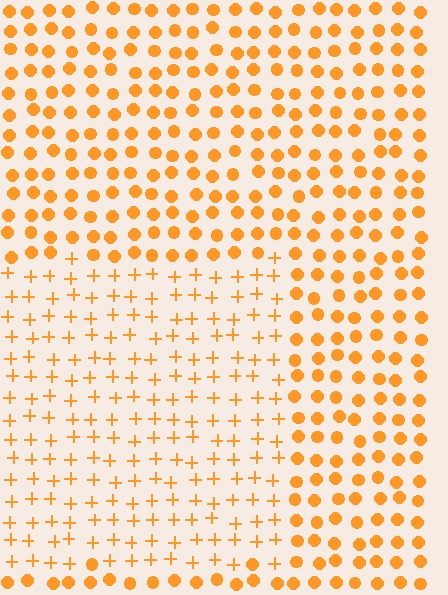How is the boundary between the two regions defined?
The boundary is defined by a change in element shape: plus signs inside vs. circles outside. All elements share the same color and spacing.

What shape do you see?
I see a rectangle.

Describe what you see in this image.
The image is filled with small orange elements arranged in a uniform grid. A rectangle-shaped region contains plus signs, while the surrounding area contains circles. The boundary is defined purely by the change in element shape.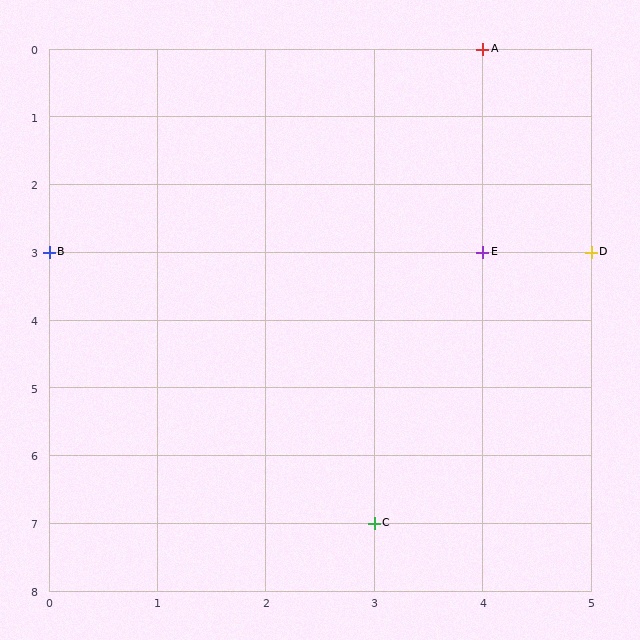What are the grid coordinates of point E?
Point E is at grid coordinates (4, 3).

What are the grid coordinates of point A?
Point A is at grid coordinates (4, 0).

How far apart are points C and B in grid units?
Points C and B are 3 columns and 4 rows apart (about 5.0 grid units diagonally).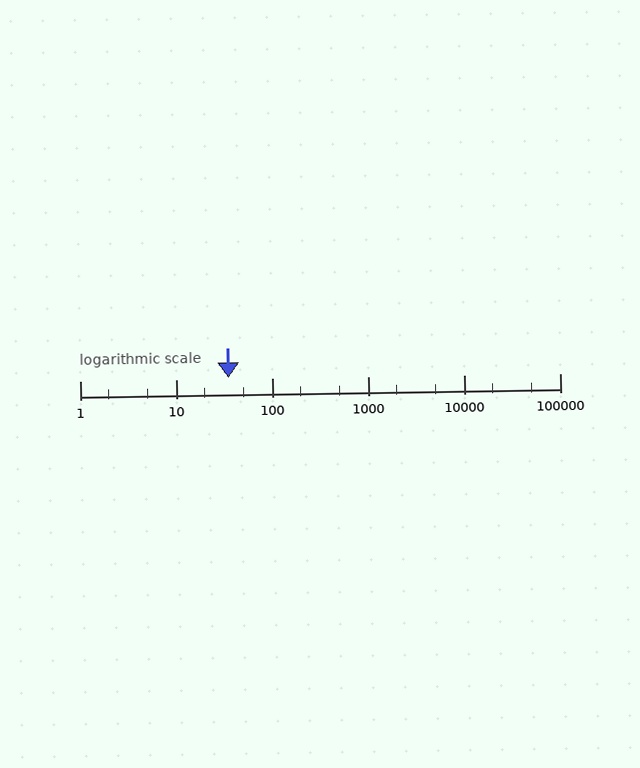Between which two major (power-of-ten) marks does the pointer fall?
The pointer is between 10 and 100.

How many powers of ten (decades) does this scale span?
The scale spans 5 decades, from 1 to 100000.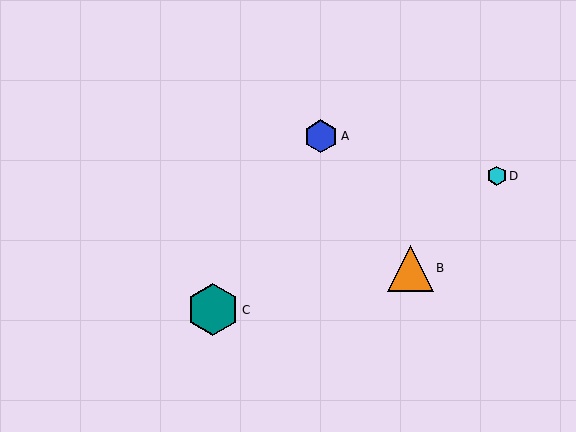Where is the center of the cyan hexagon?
The center of the cyan hexagon is at (497, 176).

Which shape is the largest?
The teal hexagon (labeled C) is the largest.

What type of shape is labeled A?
Shape A is a blue hexagon.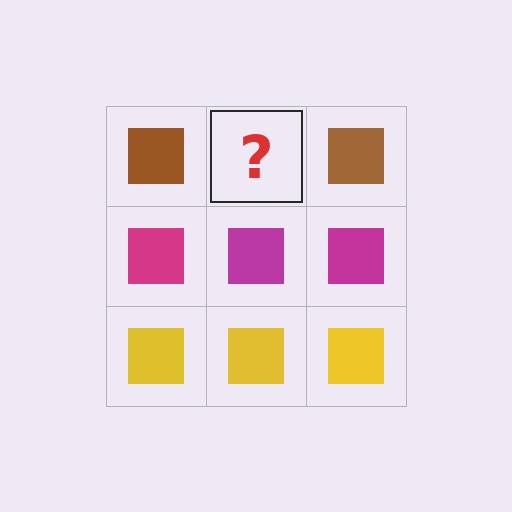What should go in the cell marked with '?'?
The missing cell should contain a brown square.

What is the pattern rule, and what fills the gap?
The rule is that each row has a consistent color. The gap should be filled with a brown square.